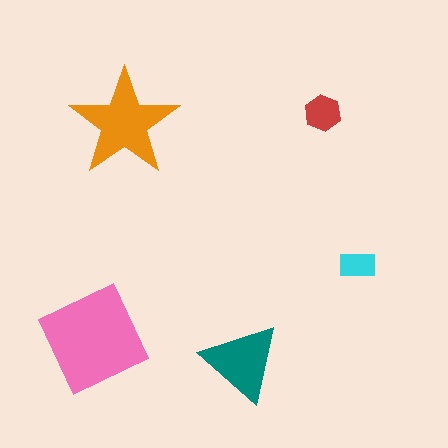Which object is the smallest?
The cyan rectangle.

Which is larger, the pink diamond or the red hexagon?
The pink diamond.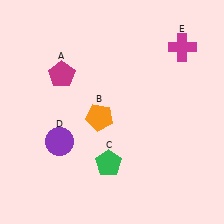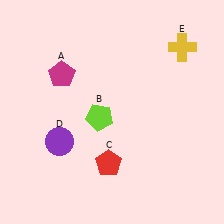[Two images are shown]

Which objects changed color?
B changed from orange to lime. C changed from green to red. E changed from magenta to yellow.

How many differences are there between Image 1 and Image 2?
There are 3 differences between the two images.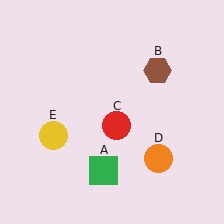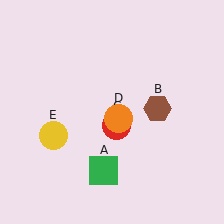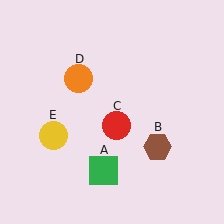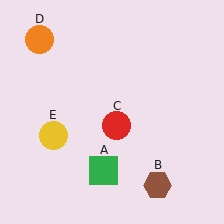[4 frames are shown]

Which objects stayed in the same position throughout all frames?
Green square (object A) and red circle (object C) and yellow circle (object E) remained stationary.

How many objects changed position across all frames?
2 objects changed position: brown hexagon (object B), orange circle (object D).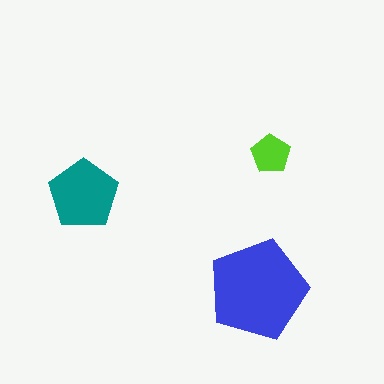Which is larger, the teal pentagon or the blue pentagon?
The blue one.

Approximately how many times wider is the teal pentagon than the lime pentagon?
About 2 times wider.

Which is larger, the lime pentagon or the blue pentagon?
The blue one.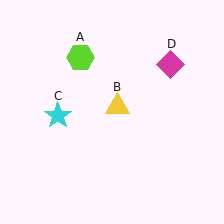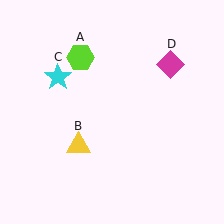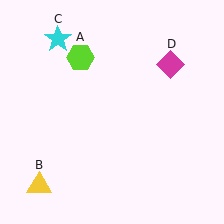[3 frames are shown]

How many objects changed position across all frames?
2 objects changed position: yellow triangle (object B), cyan star (object C).